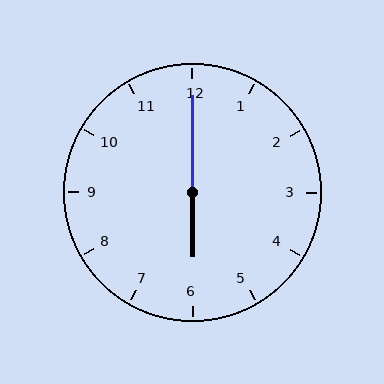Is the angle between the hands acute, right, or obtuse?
It is obtuse.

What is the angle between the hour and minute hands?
Approximately 180 degrees.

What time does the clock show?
6:00.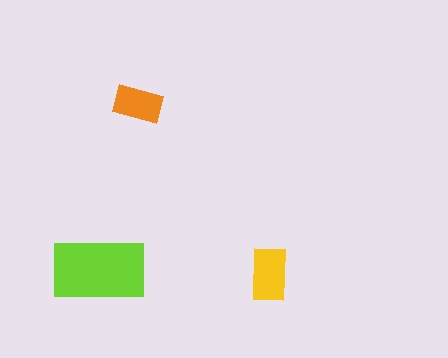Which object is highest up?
The orange rectangle is topmost.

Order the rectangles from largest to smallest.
the lime one, the yellow one, the orange one.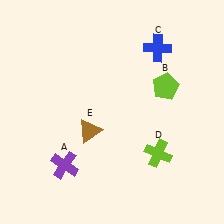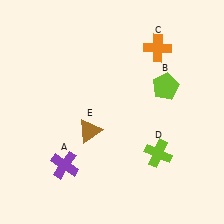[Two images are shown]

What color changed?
The cross (C) changed from blue in Image 1 to orange in Image 2.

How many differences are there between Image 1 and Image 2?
There is 1 difference between the two images.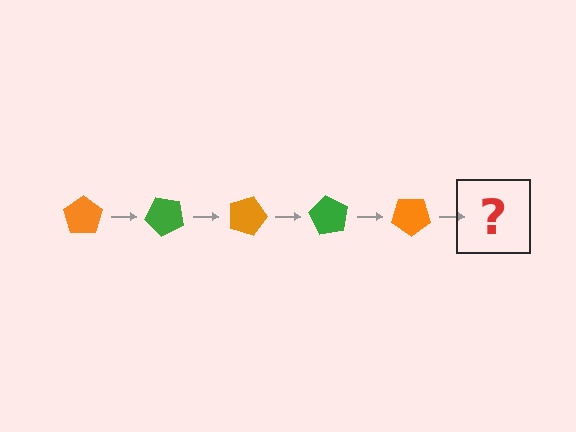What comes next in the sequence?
The next element should be a green pentagon, rotated 225 degrees from the start.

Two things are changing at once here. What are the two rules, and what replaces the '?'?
The two rules are that it rotates 45 degrees each step and the color cycles through orange and green. The '?' should be a green pentagon, rotated 225 degrees from the start.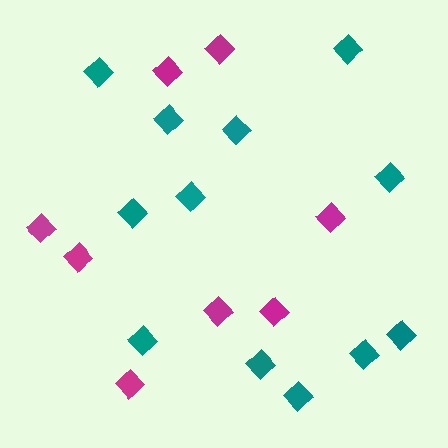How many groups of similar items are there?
There are 2 groups: one group of teal diamonds (12) and one group of magenta diamonds (8).